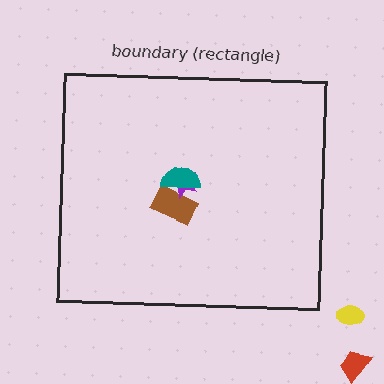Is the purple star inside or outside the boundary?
Inside.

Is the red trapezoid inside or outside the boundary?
Outside.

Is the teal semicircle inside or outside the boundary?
Inside.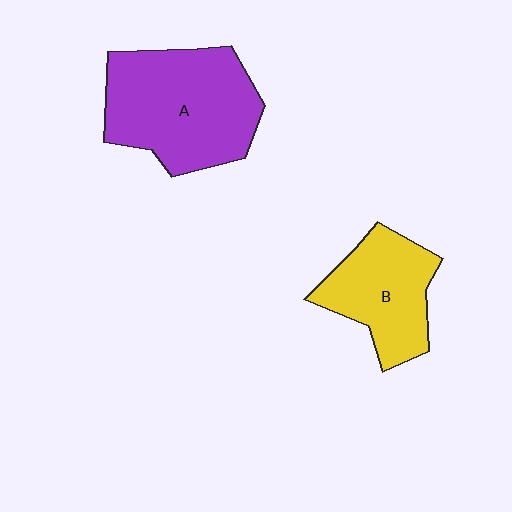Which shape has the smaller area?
Shape B (yellow).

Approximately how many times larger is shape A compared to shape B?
Approximately 1.5 times.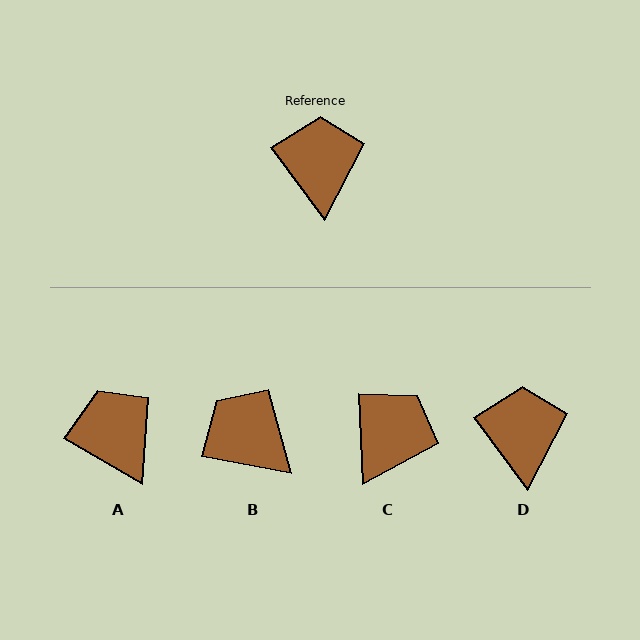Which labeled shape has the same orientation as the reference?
D.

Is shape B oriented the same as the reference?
No, it is off by about 43 degrees.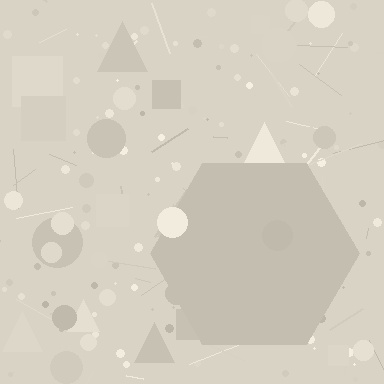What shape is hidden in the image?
A hexagon is hidden in the image.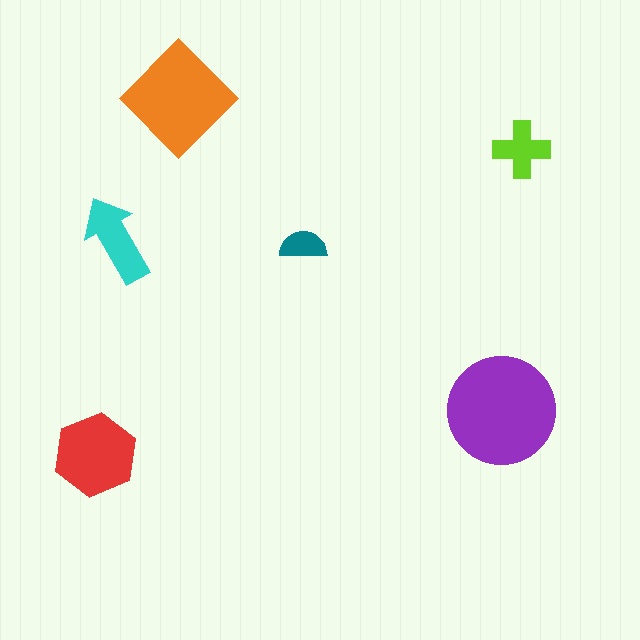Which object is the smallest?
The teal semicircle.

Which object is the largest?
The purple circle.